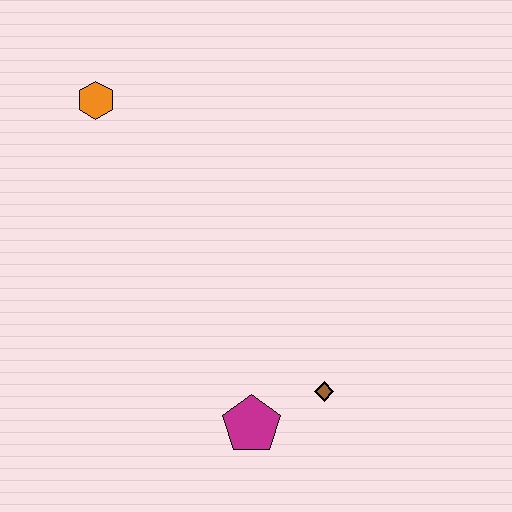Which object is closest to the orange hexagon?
The magenta pentagon is closest to the orange hexagon.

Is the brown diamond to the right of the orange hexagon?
Yes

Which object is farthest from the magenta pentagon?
The orange hexagon is farthest from the magenta pentagon.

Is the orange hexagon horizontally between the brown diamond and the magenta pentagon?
No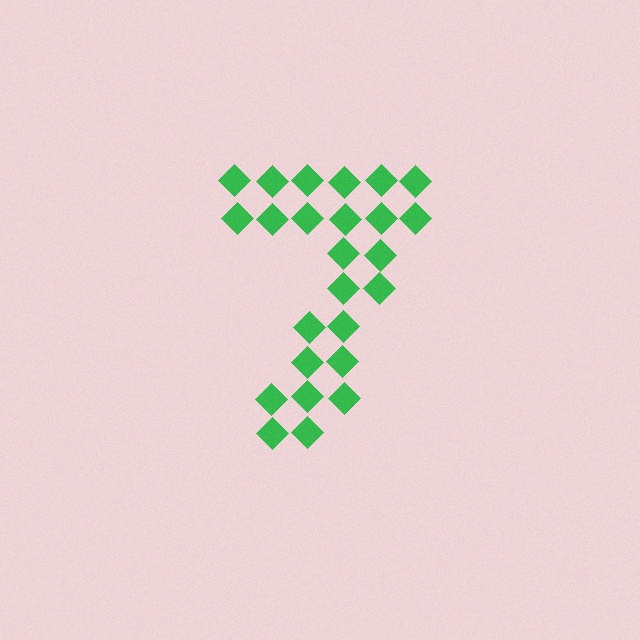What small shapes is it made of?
It is made of small diamonds.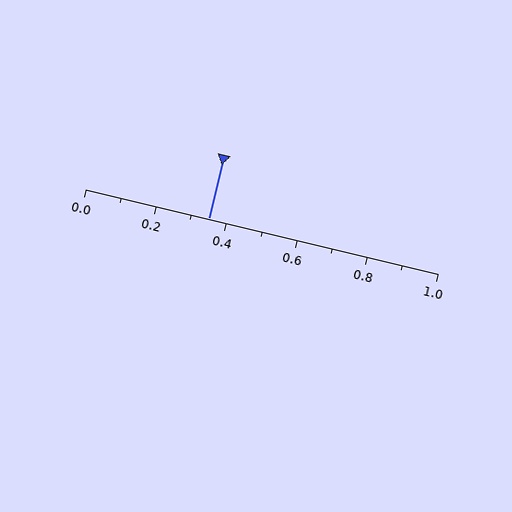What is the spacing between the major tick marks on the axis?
The major ticks are spaced 0.2 apart.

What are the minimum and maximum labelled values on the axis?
The axis runs from 0.0 to 1.0.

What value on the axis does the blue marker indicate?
The marker indicates approximately 0.35.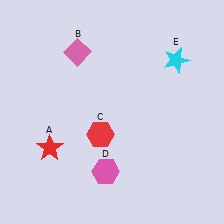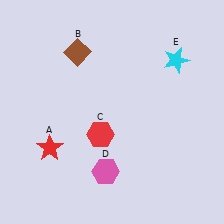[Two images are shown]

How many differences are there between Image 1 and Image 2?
There is 1 difference between the two images.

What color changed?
The diamond (B) changed from pink in Image 1 to brown in Image 2.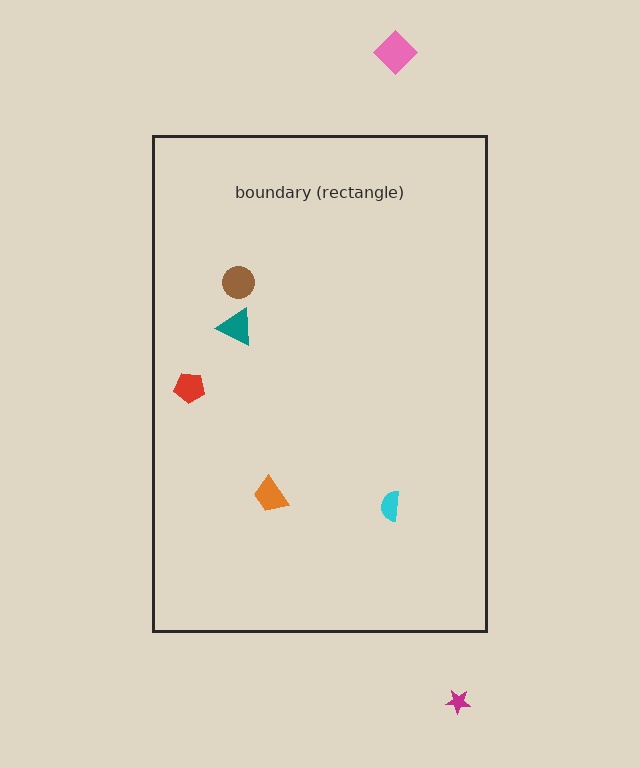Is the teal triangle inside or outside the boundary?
Inside.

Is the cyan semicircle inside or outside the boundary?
Inside.